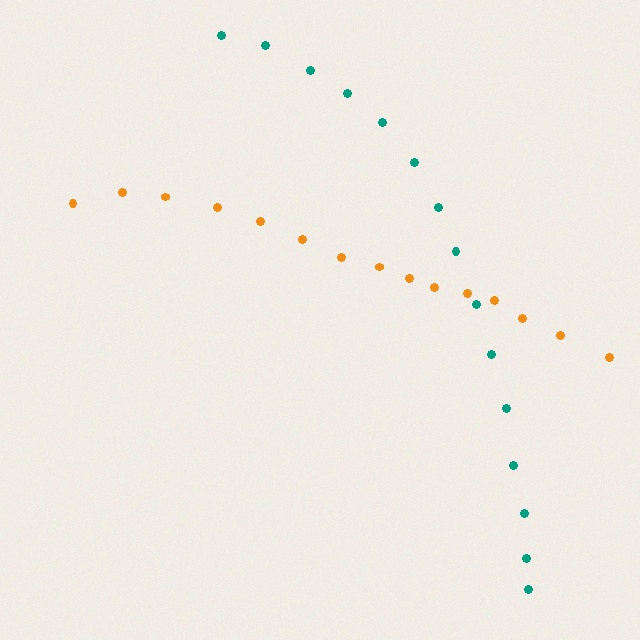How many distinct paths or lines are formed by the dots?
There are 2 distinct paths.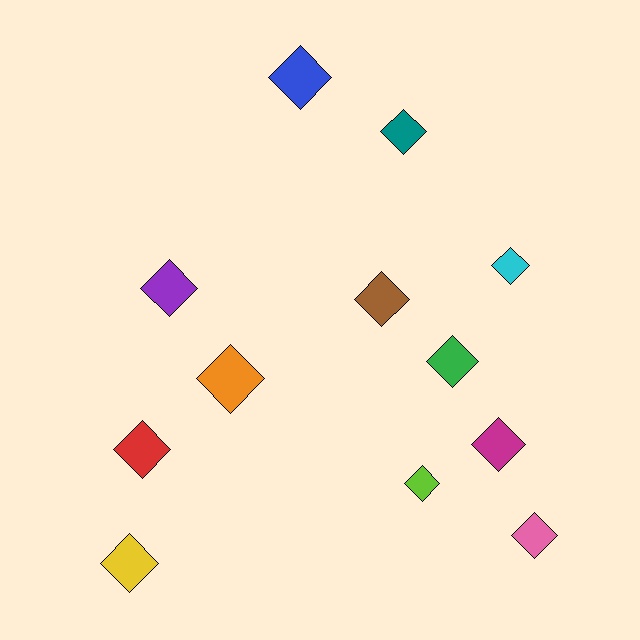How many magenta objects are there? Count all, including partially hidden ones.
There is 1 magenta object.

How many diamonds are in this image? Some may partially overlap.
There are 12 diamonds.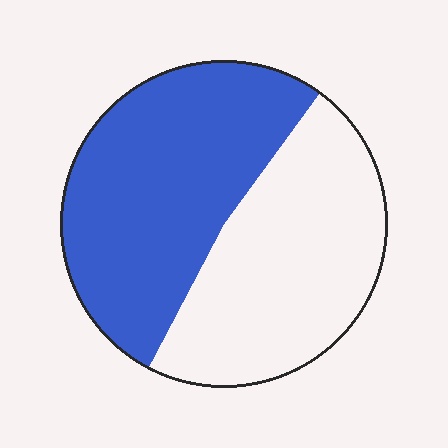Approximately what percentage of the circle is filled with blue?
Approximately 50%.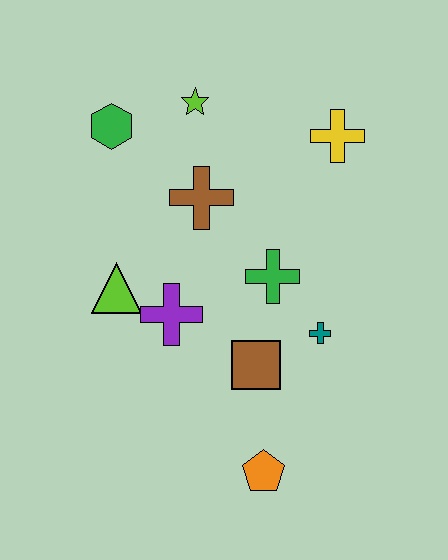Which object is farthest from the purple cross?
The yellow cross is farthest from the purple cross.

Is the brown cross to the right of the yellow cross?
No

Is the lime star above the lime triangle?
Yes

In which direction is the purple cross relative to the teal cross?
The purple cross is to the left of the teal cross.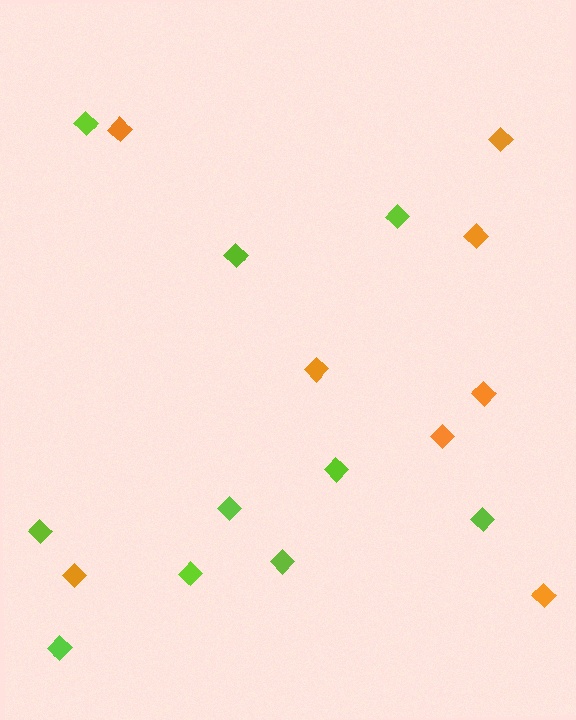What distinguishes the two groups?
There are 2 groups: one group of orange diamonds (8) and one group of lime diamonds (10).